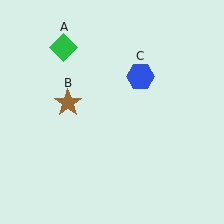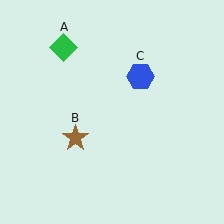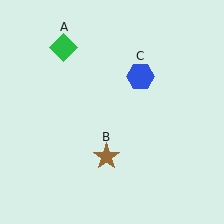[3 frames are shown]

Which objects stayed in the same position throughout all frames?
Green diamond (object A) and blue hexagon (object C) remained stationary.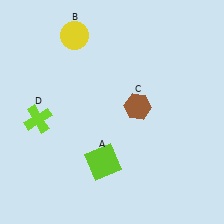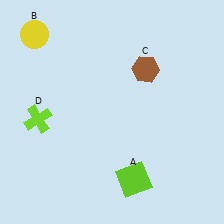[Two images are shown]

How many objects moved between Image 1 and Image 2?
3 objects moved between the two images.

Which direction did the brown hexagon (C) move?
The brown hexagon (C) moved up.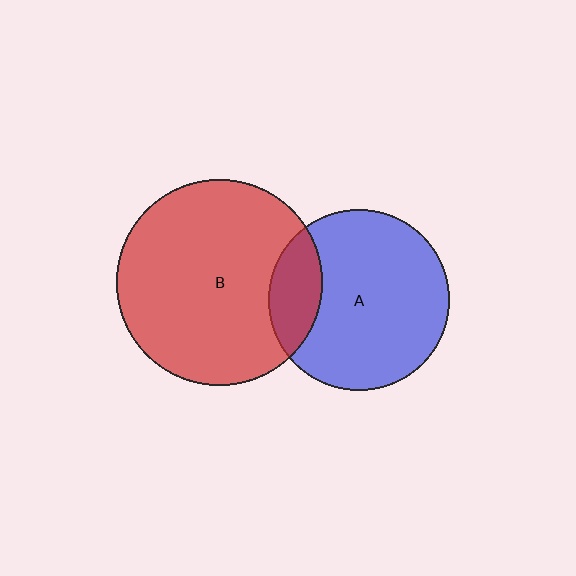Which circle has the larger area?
Circle B (red).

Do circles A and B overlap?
Yes.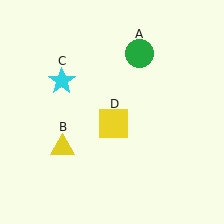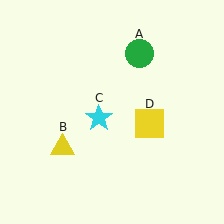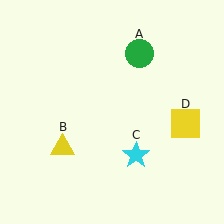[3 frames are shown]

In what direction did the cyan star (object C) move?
The cyan star (object C) moved down and to the right.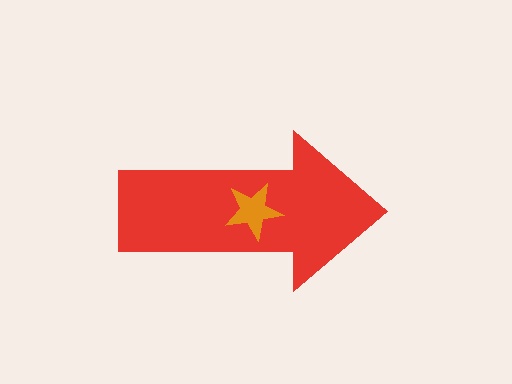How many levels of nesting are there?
2.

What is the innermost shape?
The orange star.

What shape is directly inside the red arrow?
The orange star.